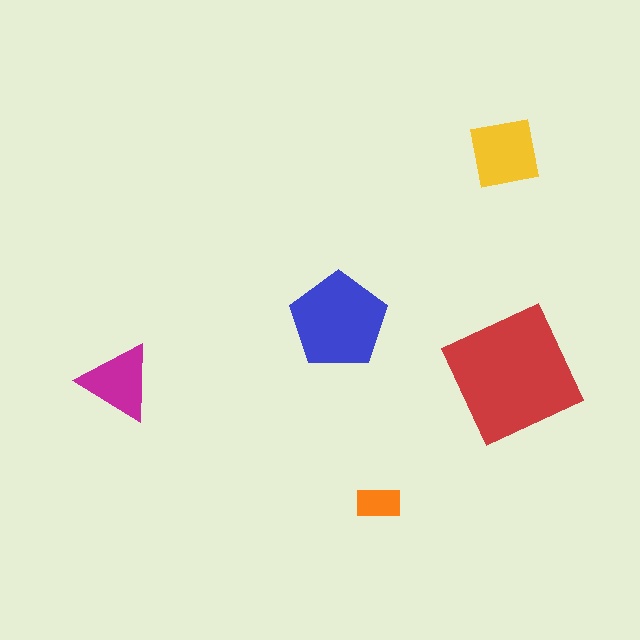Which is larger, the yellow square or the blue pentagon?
The blue pentagon.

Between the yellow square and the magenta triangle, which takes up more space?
The yellow square.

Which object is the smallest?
The orange rectangle.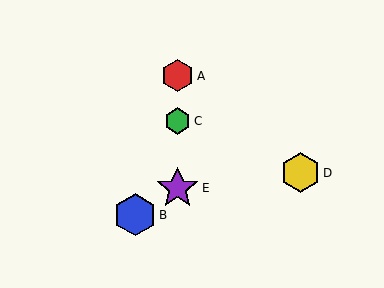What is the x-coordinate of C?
Object C is at x≈178.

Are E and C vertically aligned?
Yes, both are at x≈178.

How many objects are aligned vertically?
3 objects (A, C, E) are aligned vertically.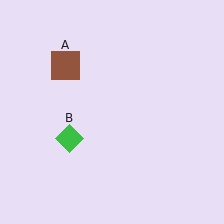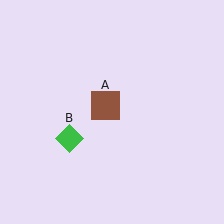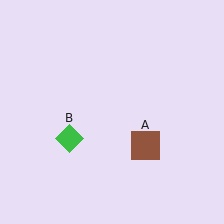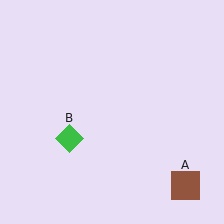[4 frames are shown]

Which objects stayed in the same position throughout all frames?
Green diamond (object B) remained stationary.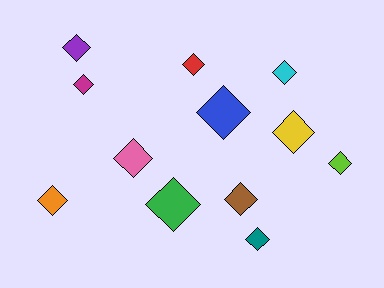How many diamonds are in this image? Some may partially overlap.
There are 12 diamonds.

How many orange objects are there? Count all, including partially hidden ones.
There is 1 orange object.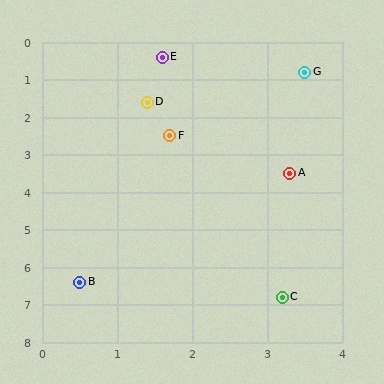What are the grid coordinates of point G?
Point G is at approximately (3.5, 0.8).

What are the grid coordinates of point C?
Point C is at approximately (3.2, 6.8).